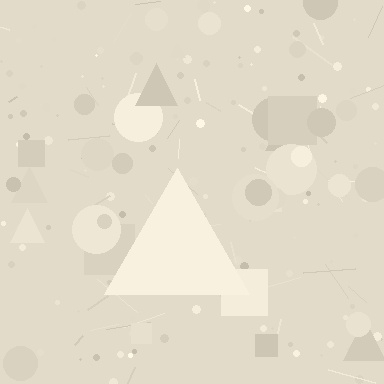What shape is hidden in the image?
A triangle is hidden in the image.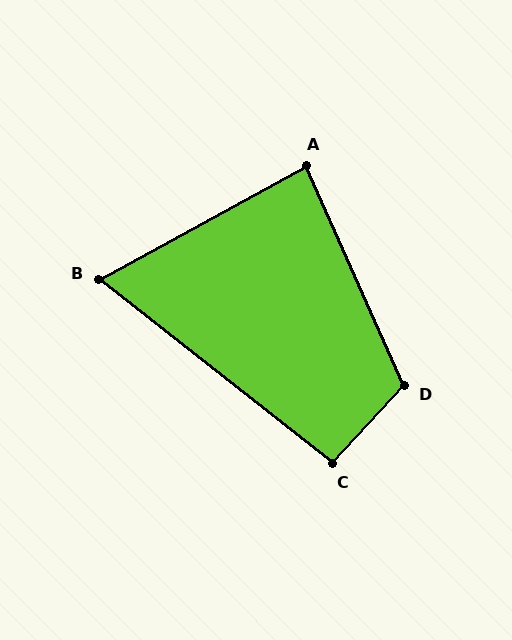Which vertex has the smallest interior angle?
B, at approximately 67 degrees.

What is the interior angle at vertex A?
Approximately 85 degrees (approximately right).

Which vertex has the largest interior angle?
D, at approximately 113 degrees.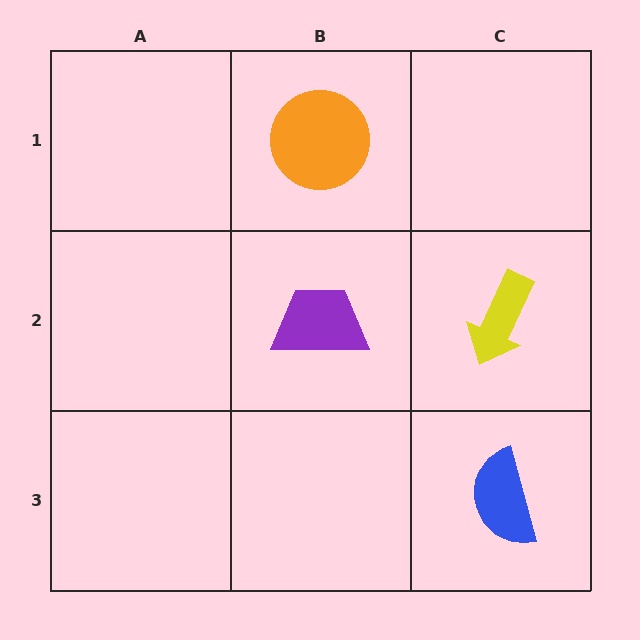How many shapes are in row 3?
1 shape.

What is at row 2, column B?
A purple trapezoid.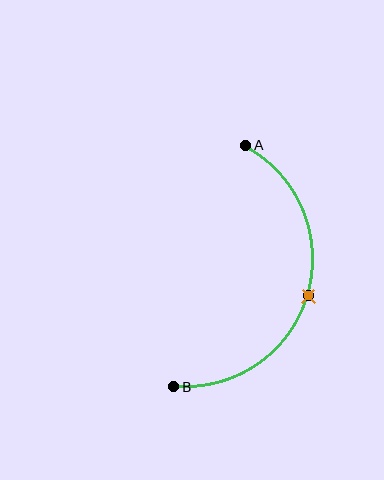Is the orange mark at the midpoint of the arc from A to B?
Yes. The orange mark lies on the arc at equal arc-length from both A and B — it is the arc midpoint.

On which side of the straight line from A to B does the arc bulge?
The arc bulges to the right of the straight line connecting A and B.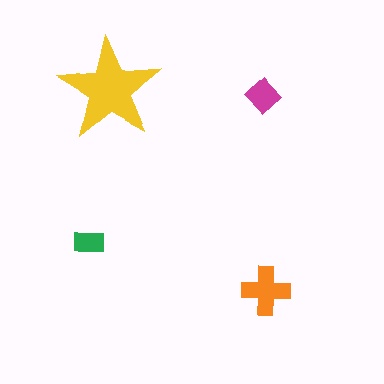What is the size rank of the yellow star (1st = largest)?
1st.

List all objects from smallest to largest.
The green rectangle, the magenta diamond, the orange cross, the yellow star.